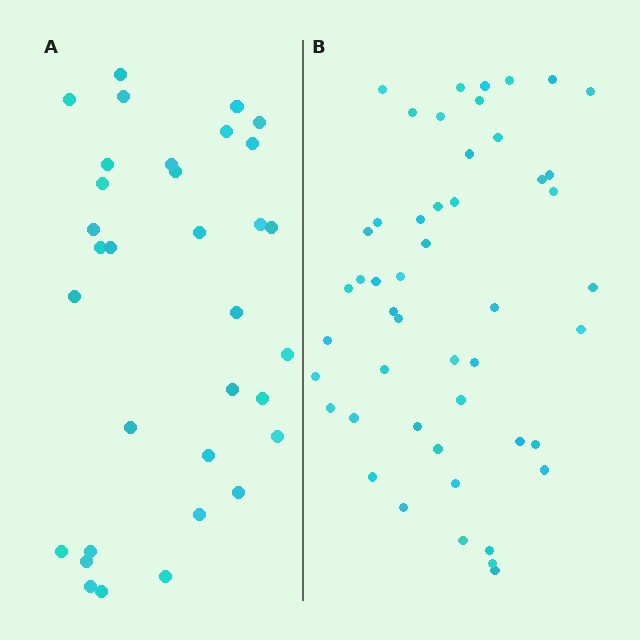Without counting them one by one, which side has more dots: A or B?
Region B (the right region) has more dots.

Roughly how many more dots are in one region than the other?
Region B has approximately 15 more dots than region A.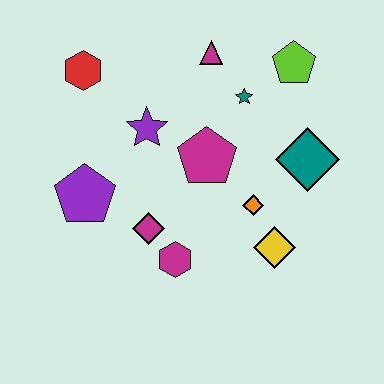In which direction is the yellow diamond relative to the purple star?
The yellow diamond is to the right of the purple star.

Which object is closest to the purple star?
The magenta pentagon is closest to the purple star.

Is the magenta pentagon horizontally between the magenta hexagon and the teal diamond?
Yes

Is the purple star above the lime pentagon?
No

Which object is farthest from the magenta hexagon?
The lime pentagon is farthest from the magenta hexagon.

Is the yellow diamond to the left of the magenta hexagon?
No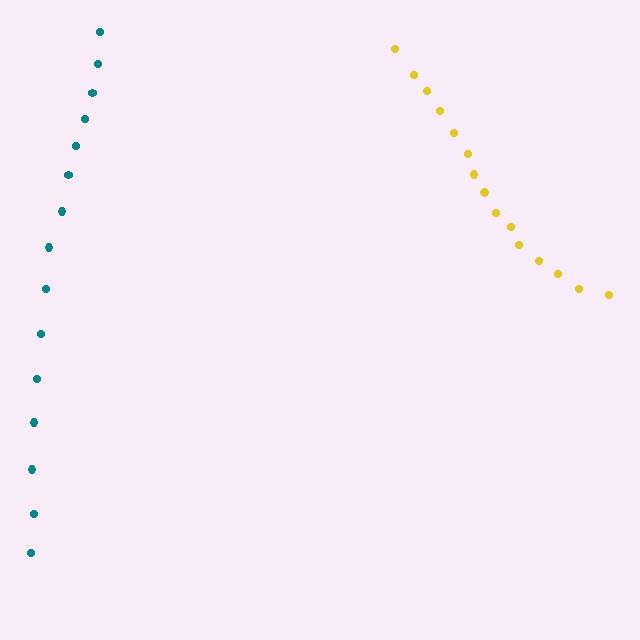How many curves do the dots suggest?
There are 2 distinct paths.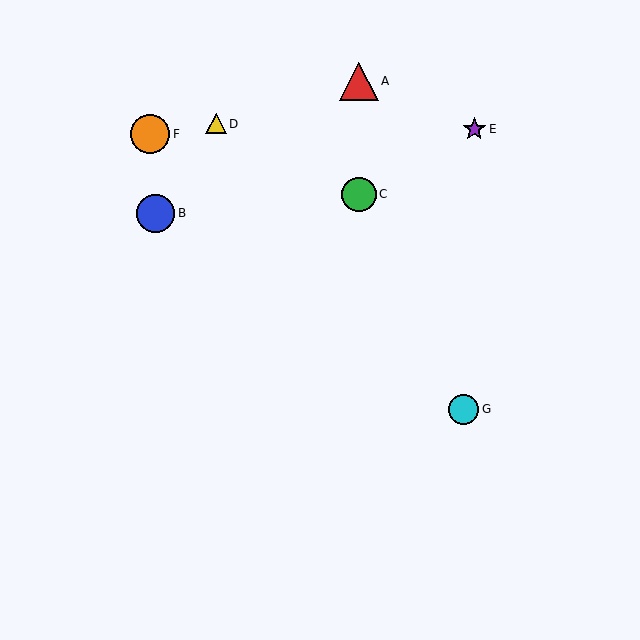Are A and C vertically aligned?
Yes, both are at x≈359.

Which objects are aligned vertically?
Objects A, C are aligned vertically.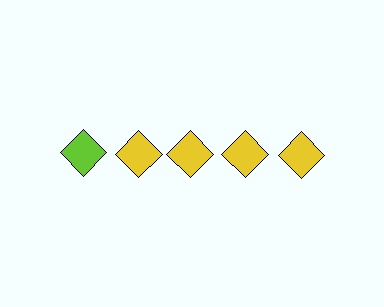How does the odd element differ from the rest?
It has a different color: lime instead of yellow.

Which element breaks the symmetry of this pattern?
The lime diamond in the top row, leftmost column breaks the symmetry. All other shapes are yellow diamonds.